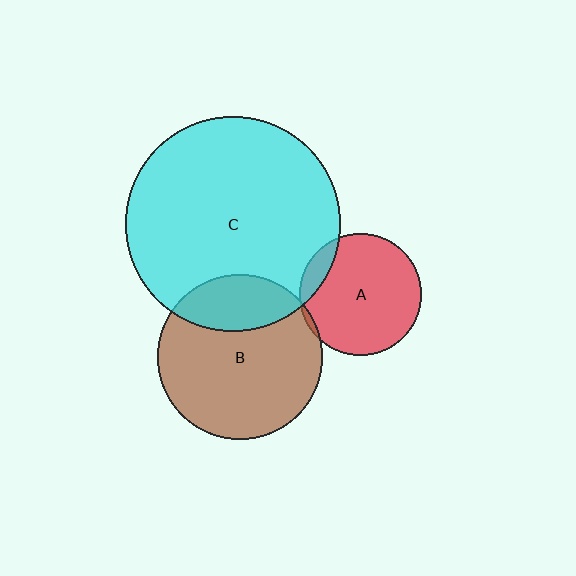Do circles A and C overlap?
Yes.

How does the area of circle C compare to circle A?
Approximately 3.1 times.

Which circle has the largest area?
Circle C (cyan).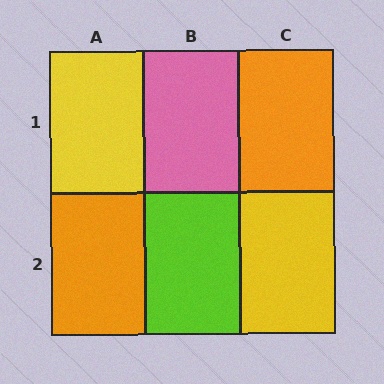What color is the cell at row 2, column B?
Lime.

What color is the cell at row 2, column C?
Yellow.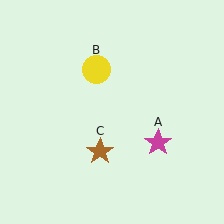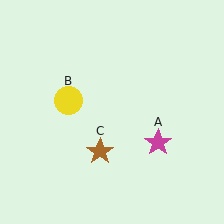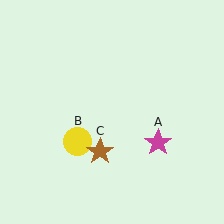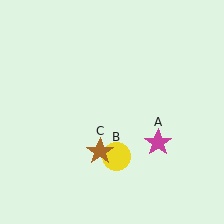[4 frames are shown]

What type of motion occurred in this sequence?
The yellow circle (object B) rotated counterclockwise around the center of the scene.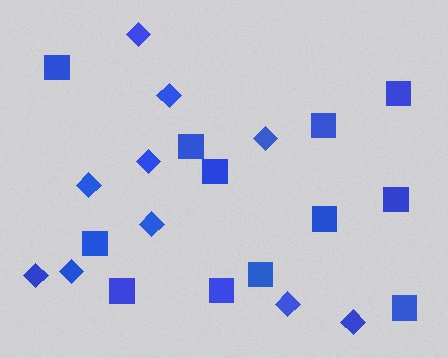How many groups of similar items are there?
There are 2 groups: one group of diamonds (10) and one group of squares (12).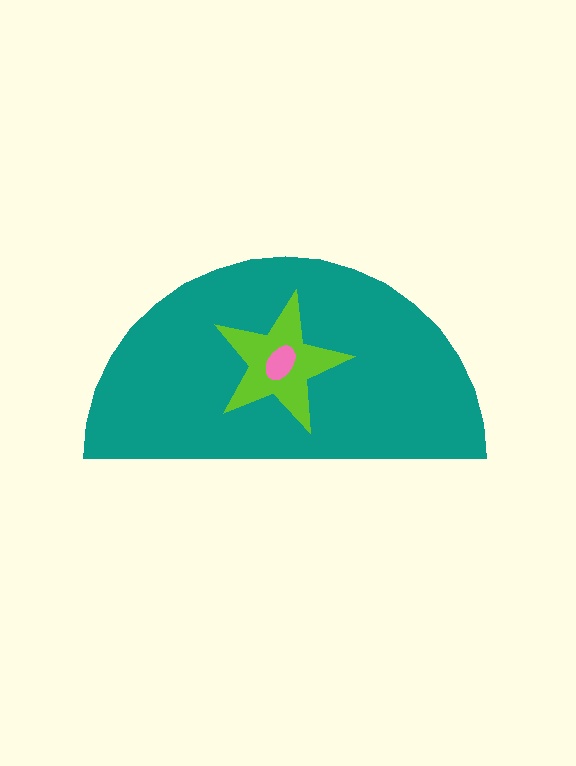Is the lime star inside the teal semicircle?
Yes.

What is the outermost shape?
The teal semicircle.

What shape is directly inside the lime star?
The pink ellipse.